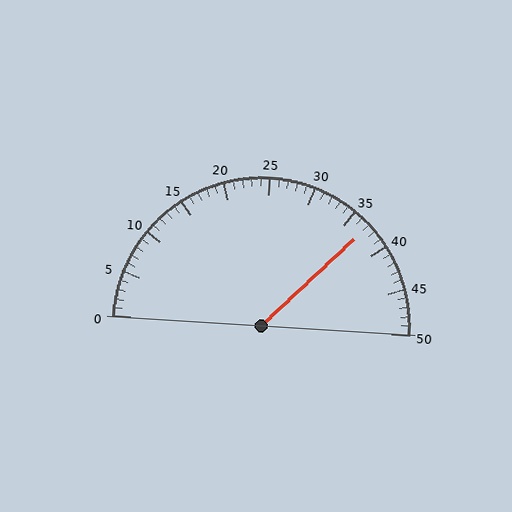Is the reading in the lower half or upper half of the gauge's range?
The reading is in the upper half of the range (0 to 50).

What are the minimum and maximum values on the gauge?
The gauge ranges from 0 to 50.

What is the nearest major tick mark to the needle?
The nearest major tick mark is 35.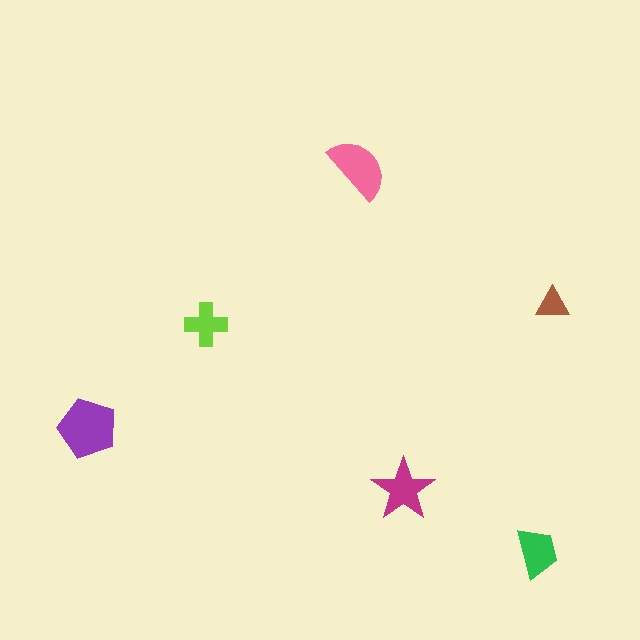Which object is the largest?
The purple pentagon.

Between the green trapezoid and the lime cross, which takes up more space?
The green trapezoid.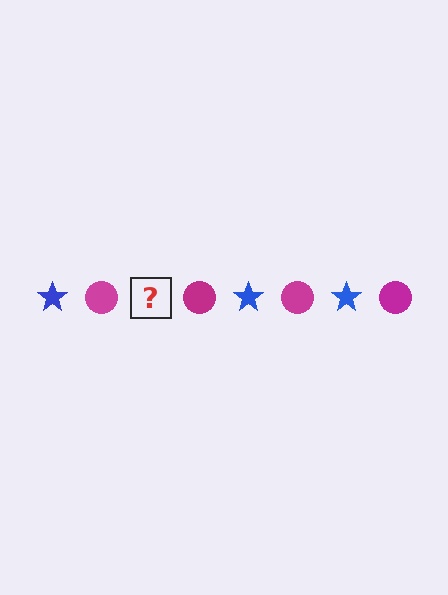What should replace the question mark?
The question mark should be replaced with a blue star.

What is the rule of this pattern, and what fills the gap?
The rule is that the pattern alternates between blue star and magenta circle. The gap should be filled with a blue star.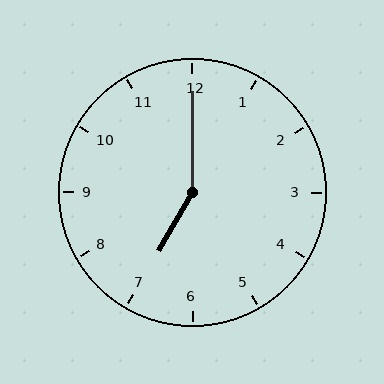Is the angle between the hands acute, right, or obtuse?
It is obtuse.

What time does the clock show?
7:00.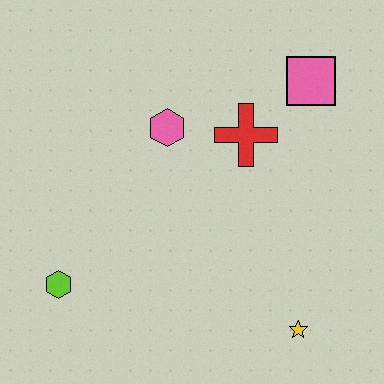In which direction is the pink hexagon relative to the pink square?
The pink hexagon is to the left of the pink square.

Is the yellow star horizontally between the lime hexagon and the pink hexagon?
No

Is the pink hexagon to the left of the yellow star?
Yes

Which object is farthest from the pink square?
The lime hexagon is farthest from the pink square.